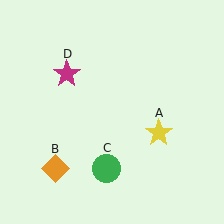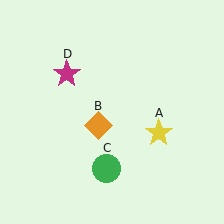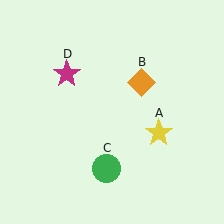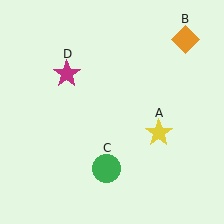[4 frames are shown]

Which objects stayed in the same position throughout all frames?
Yellow star (object A) and green circle (object C) and magenta star (object D) remained stationary.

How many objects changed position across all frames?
1 object changed position: orange diamond (object B).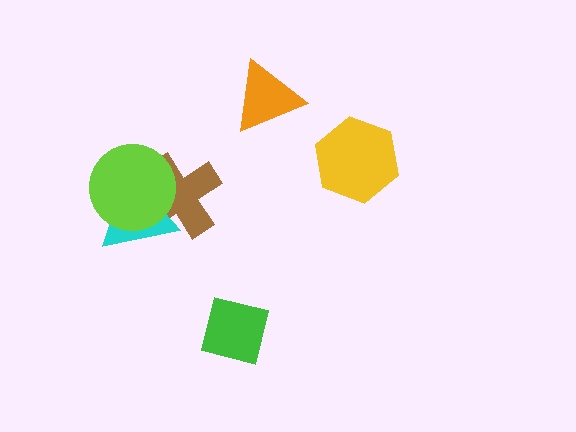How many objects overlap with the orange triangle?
0 objects overlap with the orange triangle.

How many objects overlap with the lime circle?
2 objects overlap with the lime circle.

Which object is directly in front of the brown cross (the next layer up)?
The cyan triangle is directly in front of the brown cross.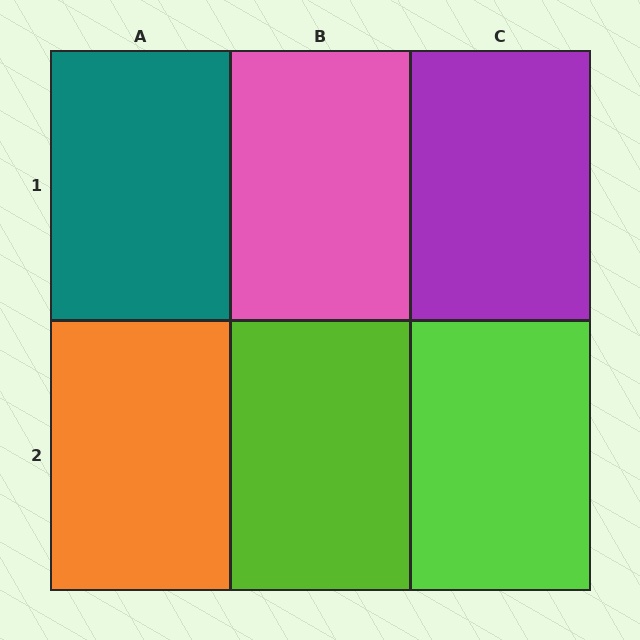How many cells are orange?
1 cell is orange.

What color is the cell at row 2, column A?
Orange.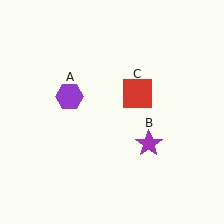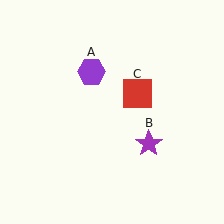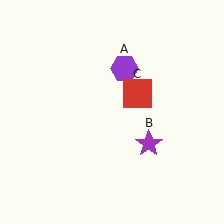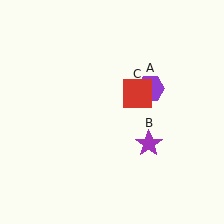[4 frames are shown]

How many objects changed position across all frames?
1 object changed position: purple hexagon (object A).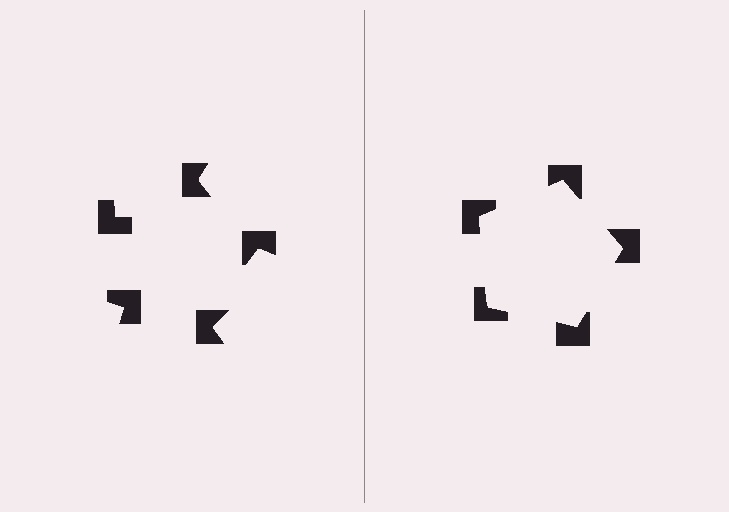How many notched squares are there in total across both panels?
10 — 5 on each side.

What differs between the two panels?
The notched squares are positioned identically on both sides; only the wedge orientations differ. On the right they align to a pentagon; on the left they are misaligned.